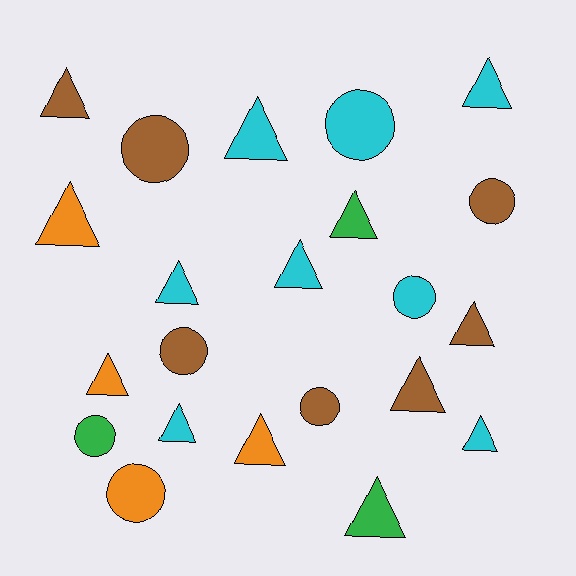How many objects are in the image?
There are 22 objects.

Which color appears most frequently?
Cyan, with 8 objects.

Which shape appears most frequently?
Triangle, with 14 objects.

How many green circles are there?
There is 1 green circle.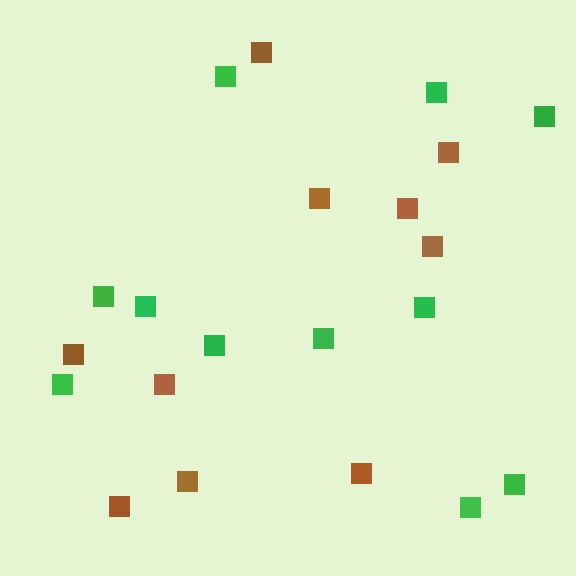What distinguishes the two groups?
There are 2 groups: one group of brown squares (10) and one group of green squares (11).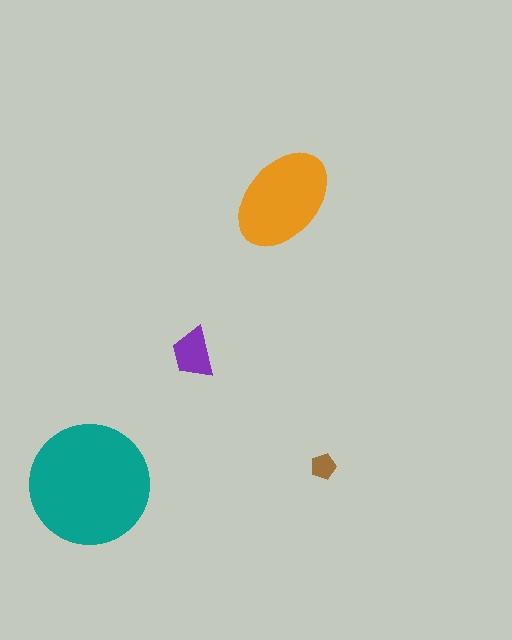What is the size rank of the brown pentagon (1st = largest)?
4th.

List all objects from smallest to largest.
The brown pentagon, the purple trapezoid, the orange ellipse, the teal circle.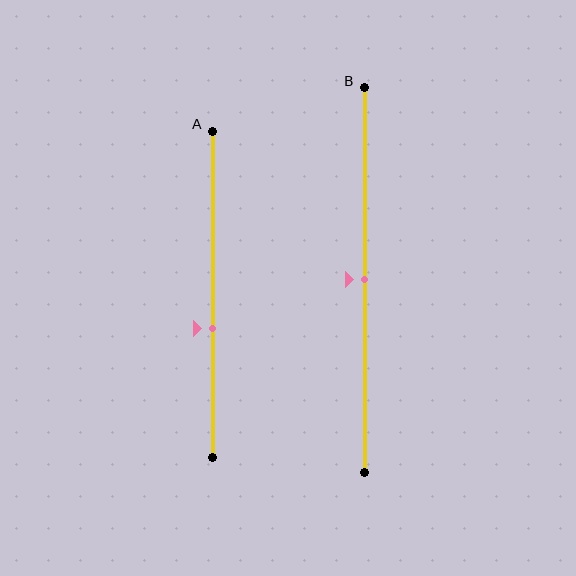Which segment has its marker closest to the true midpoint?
Segment B has its marker closest to the true midpoint.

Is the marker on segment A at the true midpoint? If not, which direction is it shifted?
No, the marker on segment A is shifted downward by about 10% of the segment length.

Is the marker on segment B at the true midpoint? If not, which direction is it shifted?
Yes, the marker on segment B is at the true midpoint.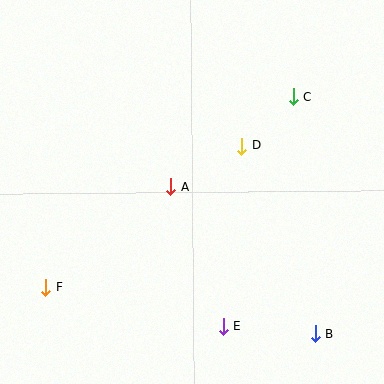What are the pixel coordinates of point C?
Point C is at (294, 97).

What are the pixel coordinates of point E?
Point E is at (223, 326).